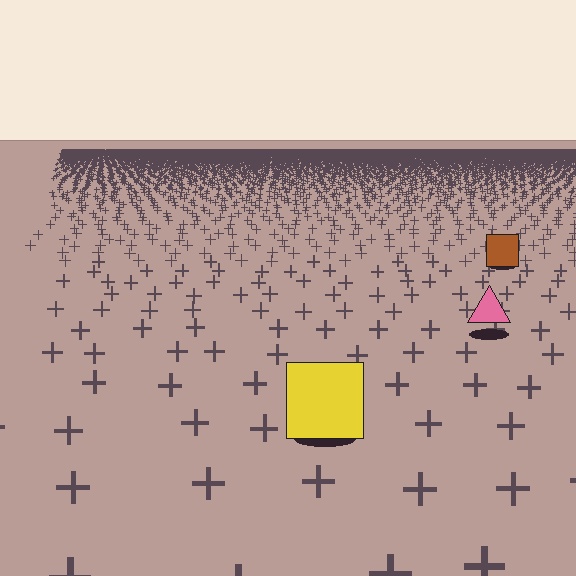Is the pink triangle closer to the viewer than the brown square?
Yes. The pink triangle is closer — you can tell from the texture gradient: the ground texture is coarser near it.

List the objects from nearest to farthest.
From nearest to farthest: the yellow square, the pink triangle, the brown square.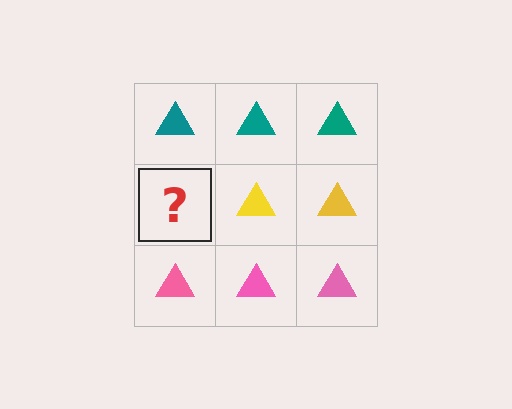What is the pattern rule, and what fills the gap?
The rule is that each row has a consistent color. The gap should be filled with a yellow triangle.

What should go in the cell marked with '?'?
The missing cell should contain a yellow triangle.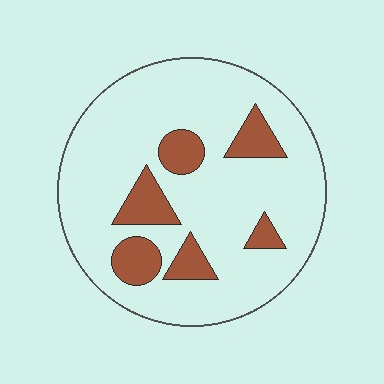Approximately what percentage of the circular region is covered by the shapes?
Approximately 15%.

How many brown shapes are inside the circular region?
6.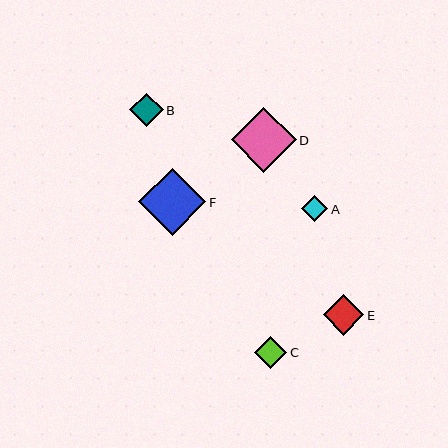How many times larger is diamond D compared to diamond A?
Diamond D is approximately 2.5 times the size of diamond A.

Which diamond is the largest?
Diamond F is the largest with a size of approximately 67 pixels.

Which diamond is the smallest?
Diamond A is the smallest with a size of approximately 27 pixels.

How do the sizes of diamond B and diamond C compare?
Diamond B and diamond C are approximately the same size.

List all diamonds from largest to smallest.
From largest to smallest: F, D, E, B, C, A.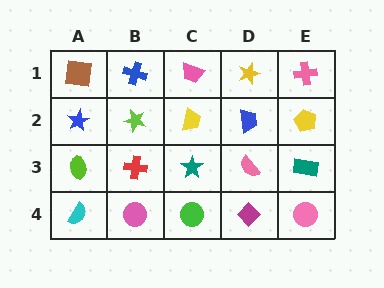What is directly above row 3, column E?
A yellow pentagon.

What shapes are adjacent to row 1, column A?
A blue star (row 2, column A), a blue cross (row 1, column B).